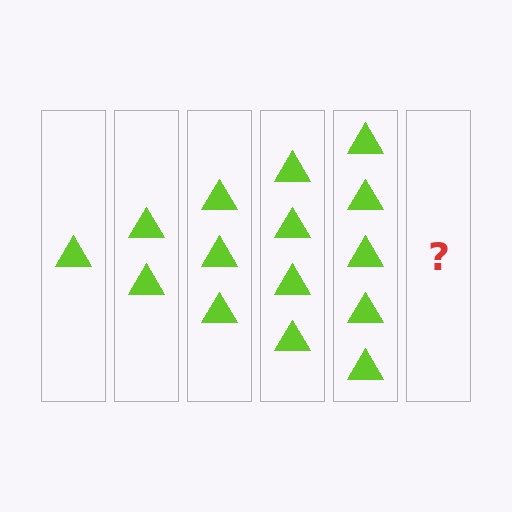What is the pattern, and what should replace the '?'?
The pattern is that each step adds one more triangle. The '?' should be 6 triangles.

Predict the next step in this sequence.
The next step is 6 triangles.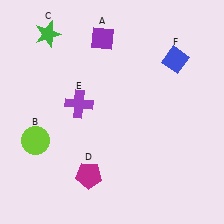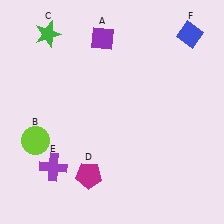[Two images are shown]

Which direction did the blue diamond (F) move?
The blue diamond (F) moved up.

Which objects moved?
The objects that moved are: the purple cross (E), the blue diamond (F).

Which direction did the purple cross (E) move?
The purple cross (E) moved down.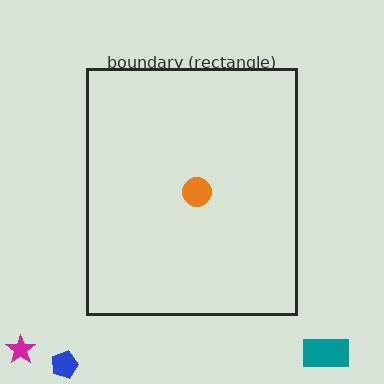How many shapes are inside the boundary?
1 inside, 3 outside.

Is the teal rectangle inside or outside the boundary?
Outside.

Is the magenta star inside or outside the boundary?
Outside.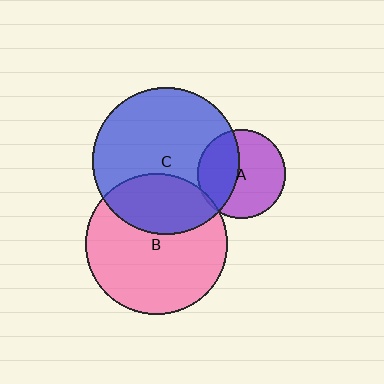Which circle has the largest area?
Circle C (blue).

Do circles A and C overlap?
Yes.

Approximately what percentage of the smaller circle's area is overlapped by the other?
Approximately 40%.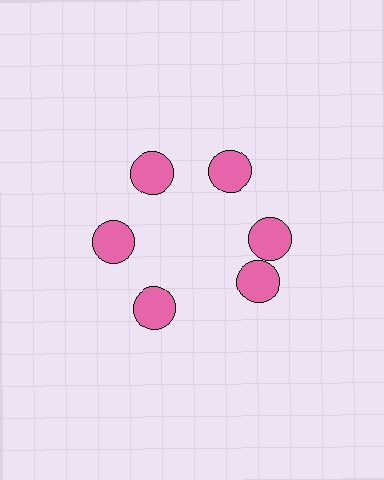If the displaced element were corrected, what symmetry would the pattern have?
It would have 6-fold rotational symmetry — the pattern would map onto itself every 60 degrees.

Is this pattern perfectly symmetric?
No. The 6 pink circles are arranged in a ring, but one element near the 5 o'clock position is rotated out of alignment along the ring, breaking the 6-fold rotational symmetry.